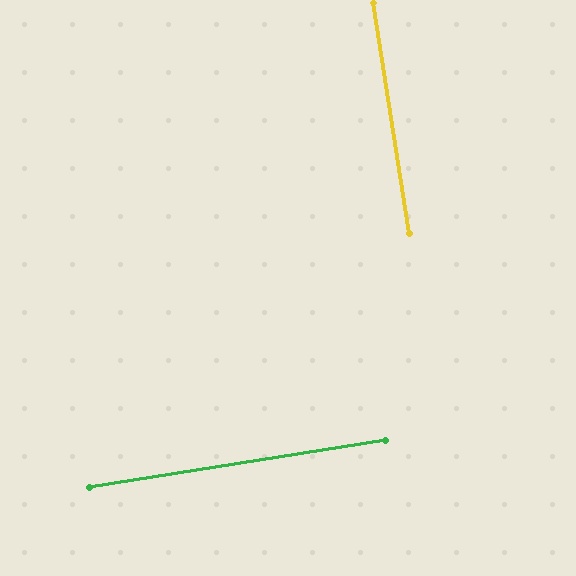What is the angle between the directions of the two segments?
Approximately 90 degrees.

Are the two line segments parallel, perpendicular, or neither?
Perpendicular — they meet at approximately 90°.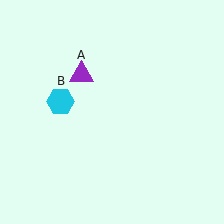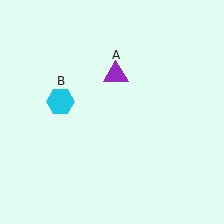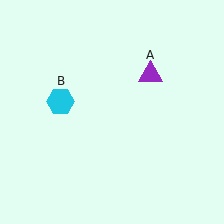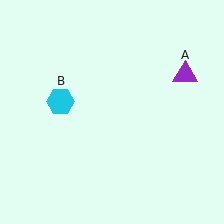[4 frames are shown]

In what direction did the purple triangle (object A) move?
The purple triangle (object A) moved right.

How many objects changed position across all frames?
1 object changed position: purple triangle (object A).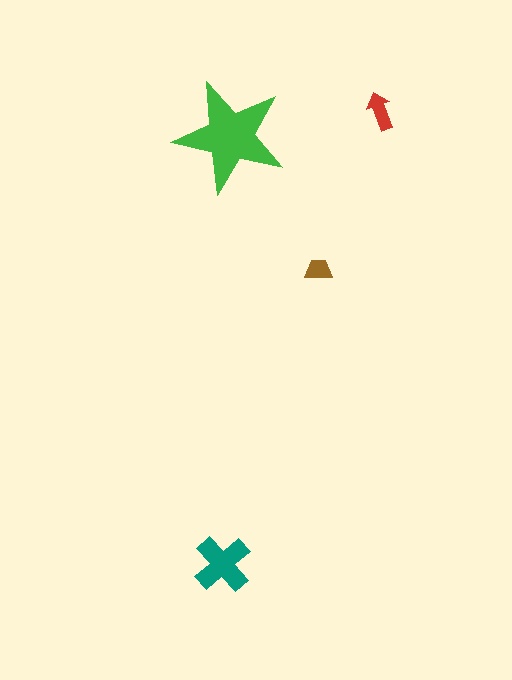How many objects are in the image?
There are 4 objects in the image.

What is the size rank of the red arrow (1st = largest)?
3rd.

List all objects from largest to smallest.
The green star, the teal cross, the red arrow, the brown trapezoid.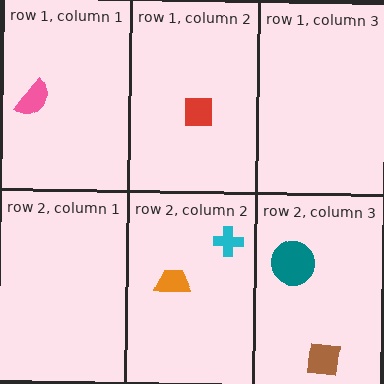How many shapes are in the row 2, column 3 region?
2.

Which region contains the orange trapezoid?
The row 2, column 2 region.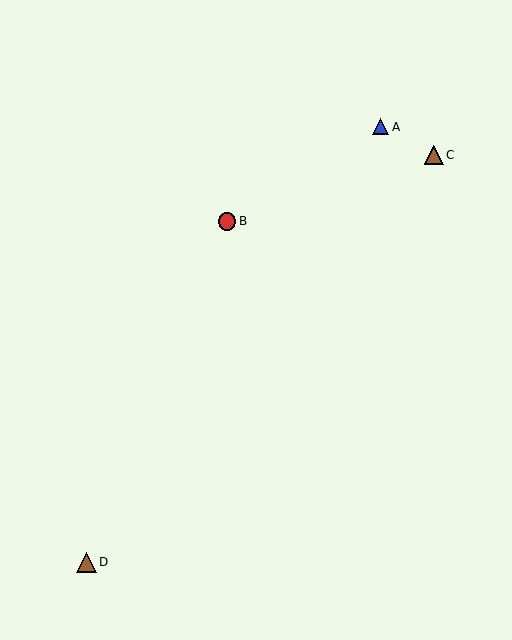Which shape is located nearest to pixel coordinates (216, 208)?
The red circle (labeled B) at (227, 221) is nearest to that location.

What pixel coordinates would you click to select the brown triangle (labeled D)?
Click at (86, 562) to select the brown triangle D.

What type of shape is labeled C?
Shape C is a brown triangle.